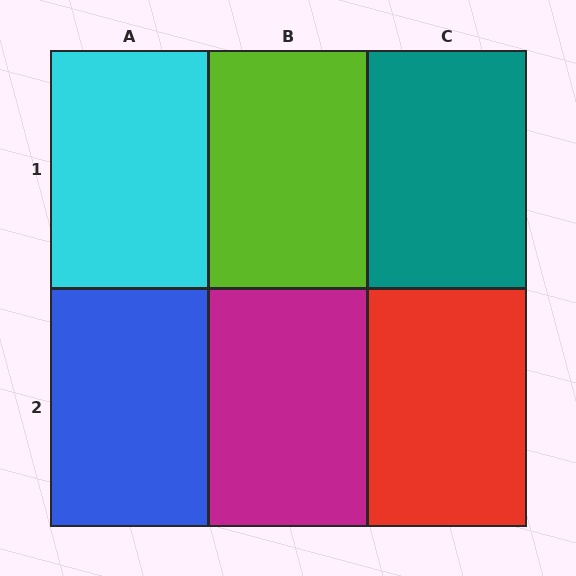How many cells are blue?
1 cell is blue.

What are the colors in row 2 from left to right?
Blue, magenta, red.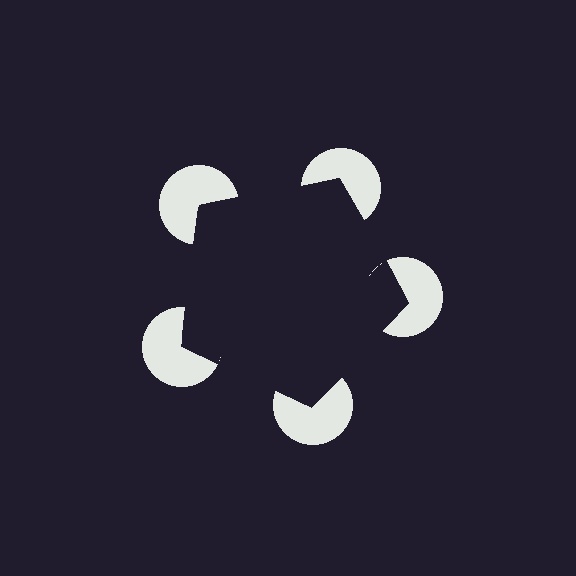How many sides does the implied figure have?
5 sides.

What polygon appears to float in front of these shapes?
An illusory pentagon — its edges are inferred from the aligned wedge cuts in the pac-man discs, not physically drawn.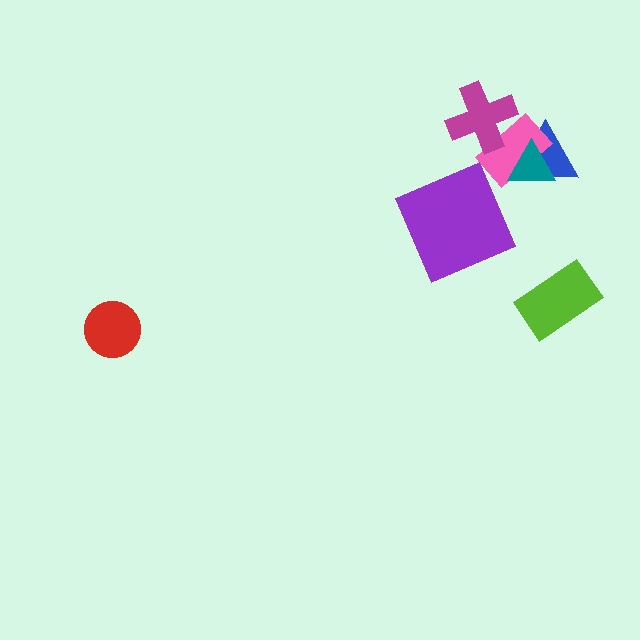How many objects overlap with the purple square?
0 objects overlap with the purple square.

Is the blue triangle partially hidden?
Yes, it is partially covered by another shape.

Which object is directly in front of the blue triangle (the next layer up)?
The pink rectangle is directly in front of the blue triangle.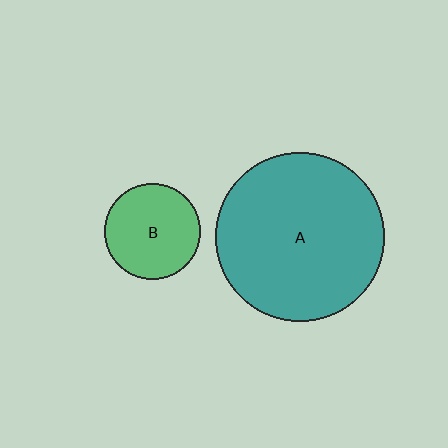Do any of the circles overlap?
No, none of the circles overlap.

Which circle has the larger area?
Circle A (teal).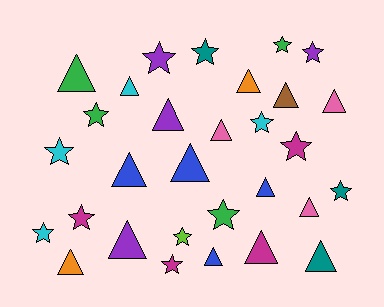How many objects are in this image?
There are 30 objects.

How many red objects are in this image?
There are no red objects.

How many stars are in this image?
There are 14 stars.